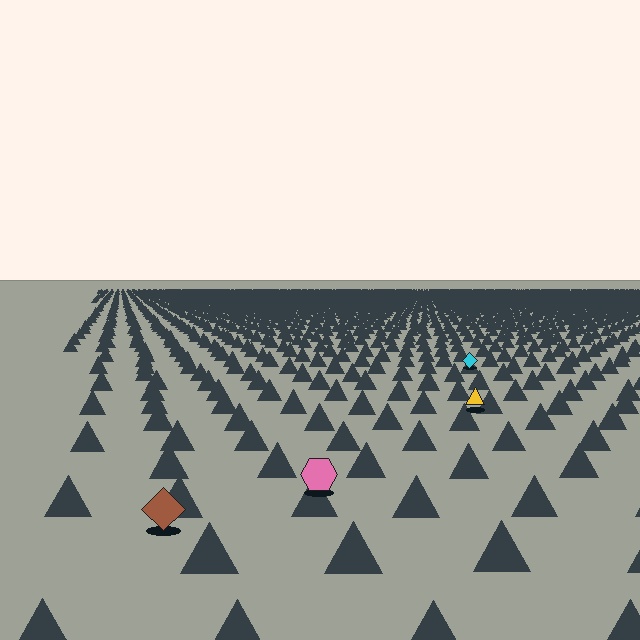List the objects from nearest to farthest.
From nearest to farthest: the brown diamond, the pink hexagon, the yellow triangle, the cyan diamond.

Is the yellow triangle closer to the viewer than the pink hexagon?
No. The pink hexagon is closer — you can tell from the texture gradient: the ground texture is coarser near it.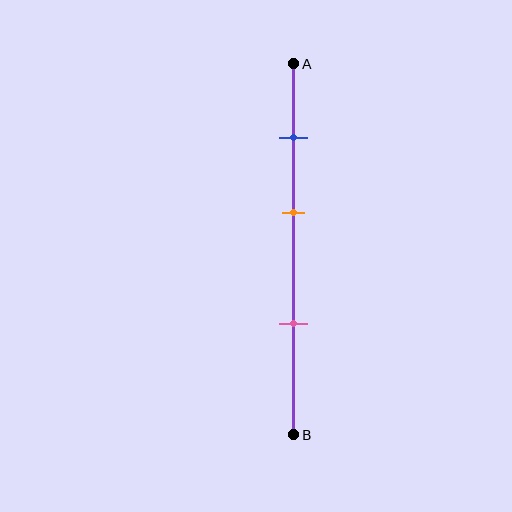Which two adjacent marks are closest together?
The blue and orange marks are the closest adjacent pair.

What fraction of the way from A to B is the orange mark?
The orange mark is approximately 40% (0.4) of the way from A to B.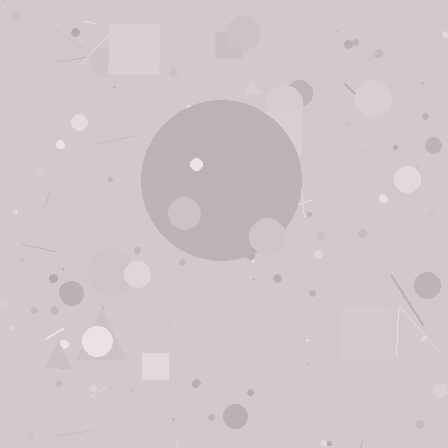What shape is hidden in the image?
A circle is hidden in the image.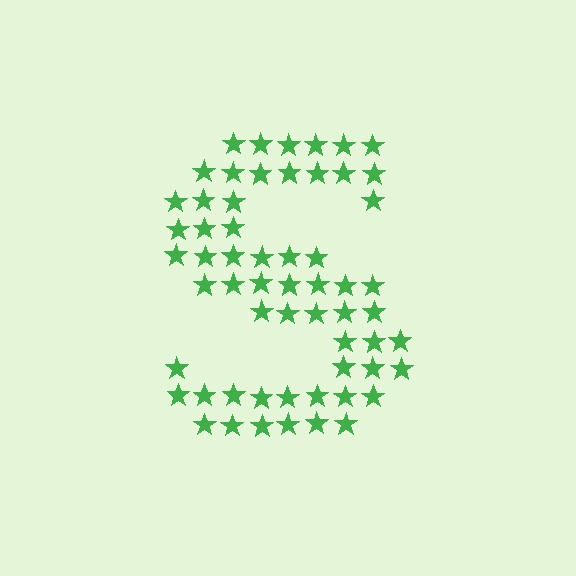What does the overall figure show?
The overall figure shows the letter S.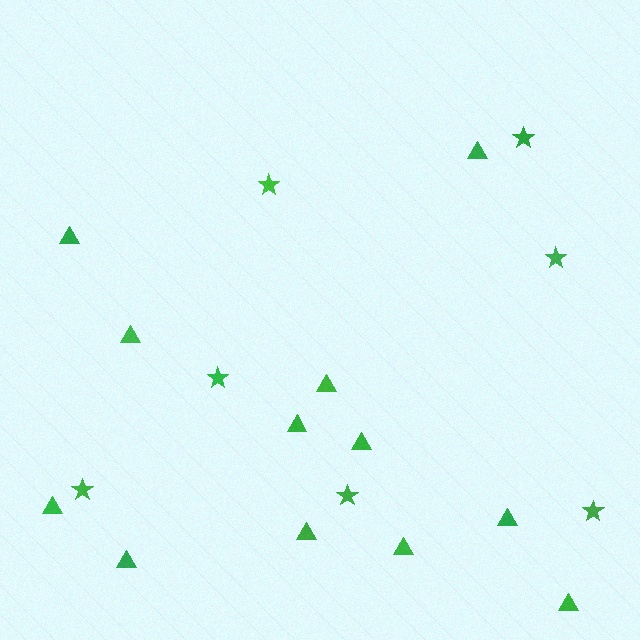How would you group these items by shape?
There are 2 groups: one group of stars (7) and one group of triangles (12).